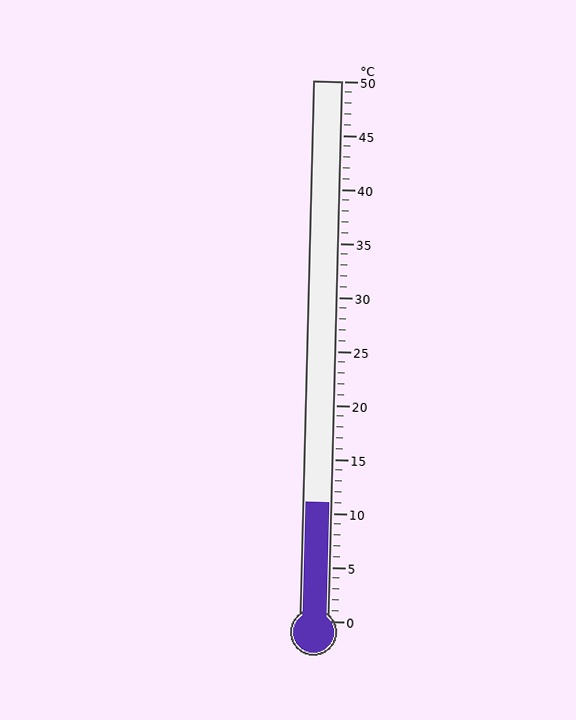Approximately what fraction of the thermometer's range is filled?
The thermometer is filled to approximately 20% of its range.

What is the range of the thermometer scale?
The thermometer scale ranges from 0°C to 50°C.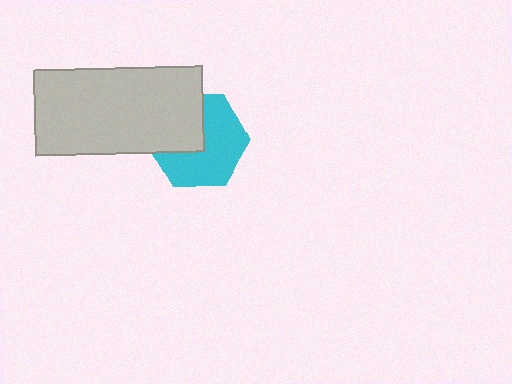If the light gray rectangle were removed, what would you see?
You would see the complete cyan hexagon.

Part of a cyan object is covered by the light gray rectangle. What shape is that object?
It is a hexagon.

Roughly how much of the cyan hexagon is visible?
About half of it is visible (roughly 62%).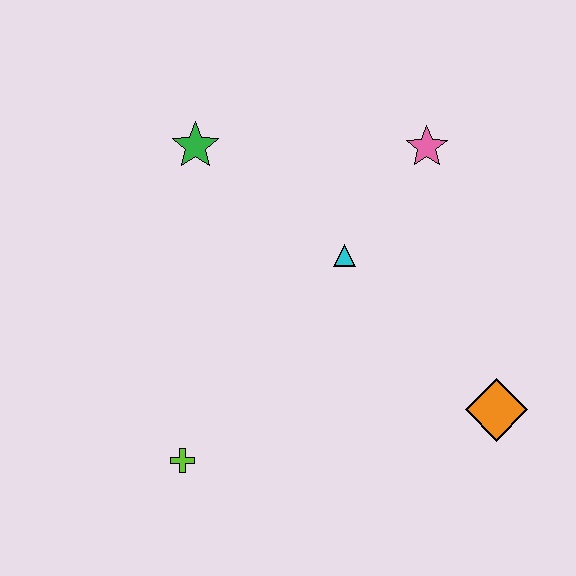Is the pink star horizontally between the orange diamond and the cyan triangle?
Yes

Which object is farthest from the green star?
The orange diamond is farthest from the green star.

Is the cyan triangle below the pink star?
Yes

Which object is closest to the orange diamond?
The cyan triangle is closest to the orange diamond.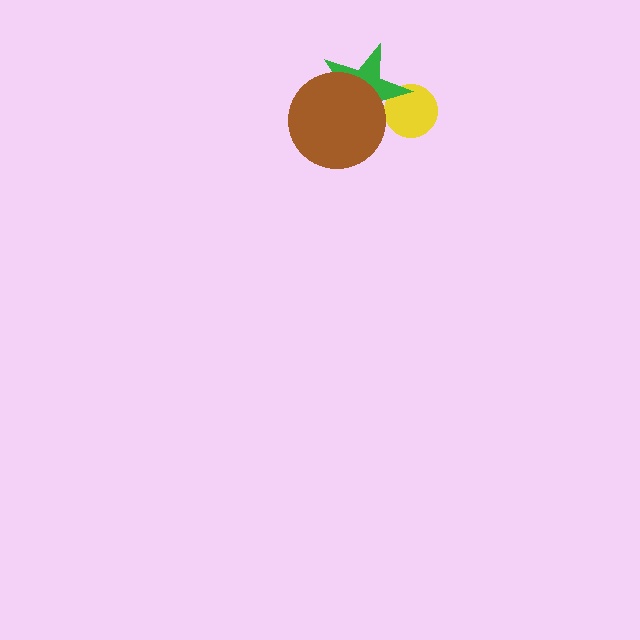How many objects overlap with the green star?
2 objects overlap with the green star.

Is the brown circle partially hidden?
No, no other shape covers it.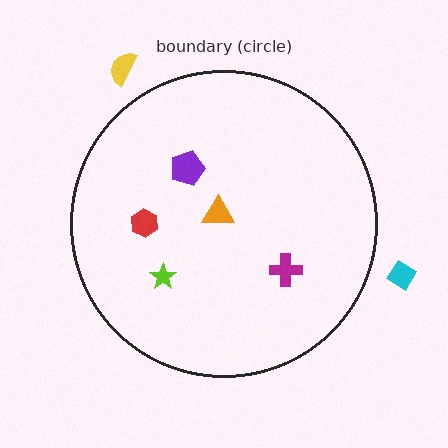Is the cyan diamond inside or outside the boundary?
Outside.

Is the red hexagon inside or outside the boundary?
Inside.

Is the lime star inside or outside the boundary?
Inside.